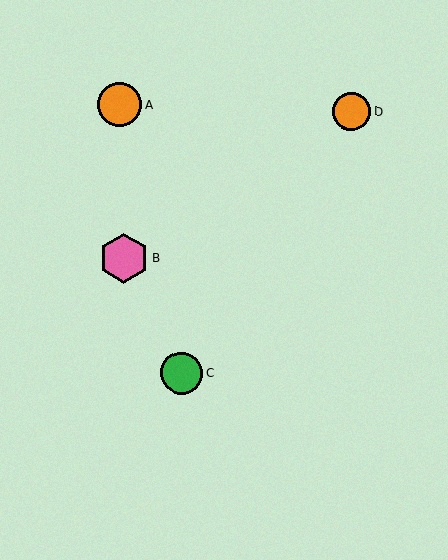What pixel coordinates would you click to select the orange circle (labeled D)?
Click at (351, 111) to select the orange circle D.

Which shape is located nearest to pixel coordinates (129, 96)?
The orange circle (labeled A) at (120, 105) is nearest to that location.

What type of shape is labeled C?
Shape C is a green circle.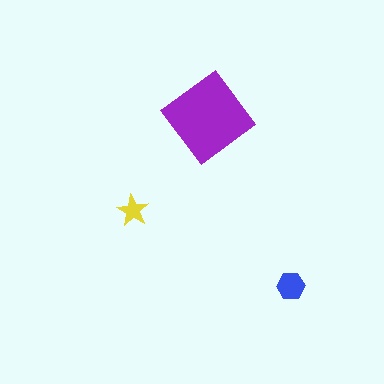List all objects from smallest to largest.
The yellow star, the blue hexagon, the purple diamond.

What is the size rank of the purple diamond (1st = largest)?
1st.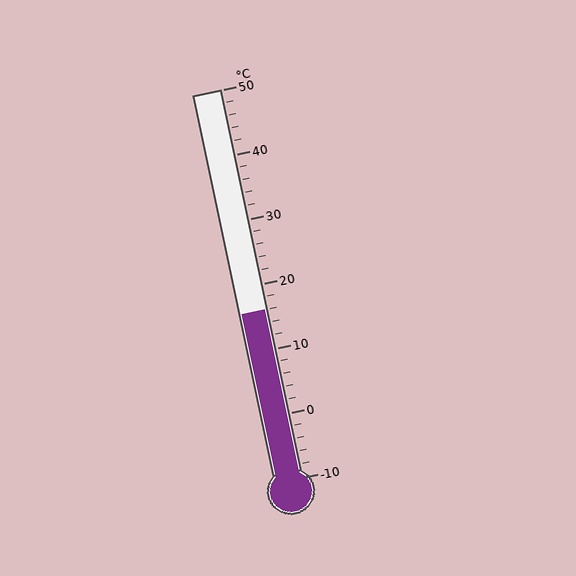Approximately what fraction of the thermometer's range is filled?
The thermometer is filled to approximately 45% of its range.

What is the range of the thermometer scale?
The thermometer scale ranges from -10°C to 50°C.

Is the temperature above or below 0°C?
The temperature is above 0°C.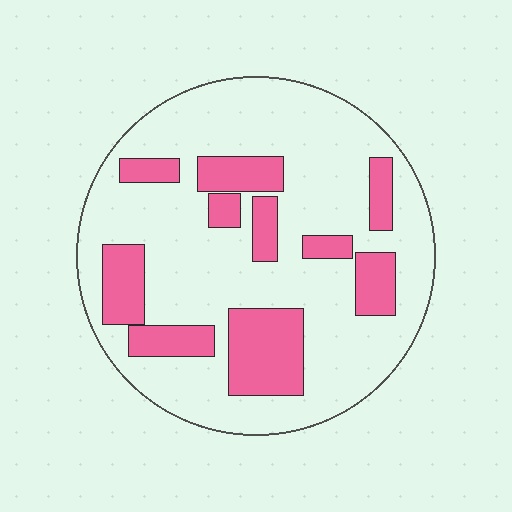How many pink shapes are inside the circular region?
10.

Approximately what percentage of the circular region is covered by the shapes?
Approximately 25%.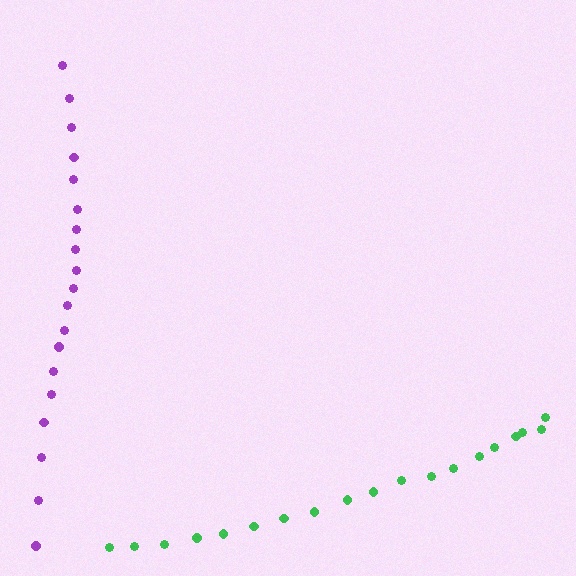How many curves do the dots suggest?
There are 2 distinct paths.